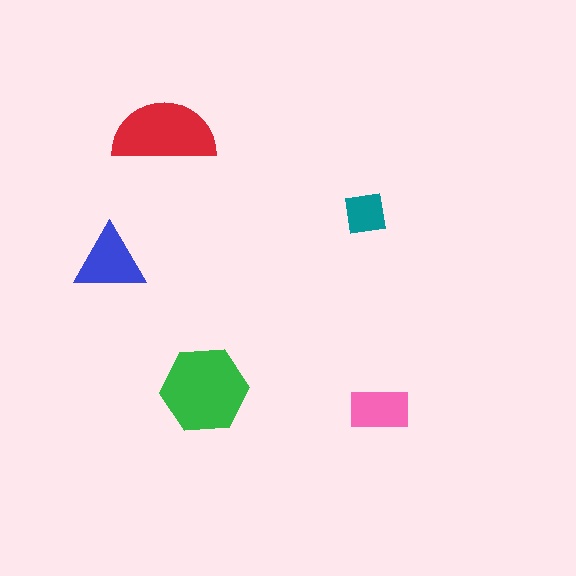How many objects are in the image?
There are 5 objects in the image.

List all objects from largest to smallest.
The green hexagon, the red semicircle, the blue triangle, the pink rectangle, the teal square.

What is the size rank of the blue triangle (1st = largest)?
3rd.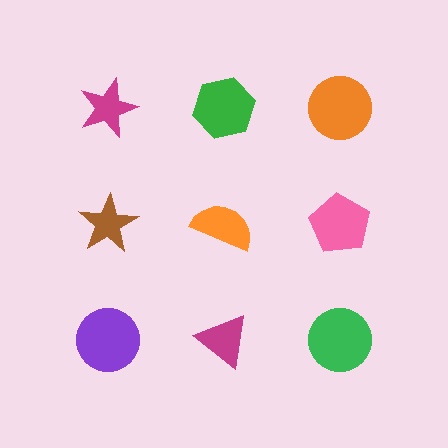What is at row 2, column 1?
A brown star.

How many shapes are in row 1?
3 shapes.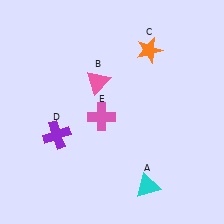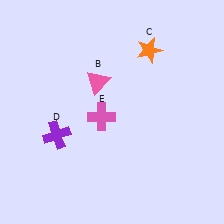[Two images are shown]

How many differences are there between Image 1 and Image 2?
There is 1 difference between the two images.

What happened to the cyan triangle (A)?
The cyan triangle (A) was removed in Image 2. It was in the bottom-right area of Image 1.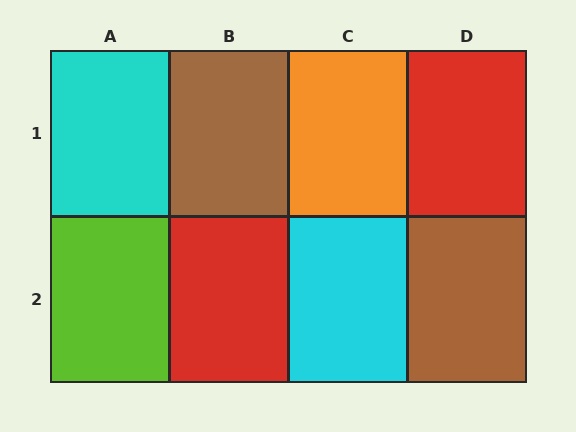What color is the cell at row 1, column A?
Cyan.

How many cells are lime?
1 cell is lime.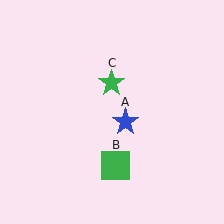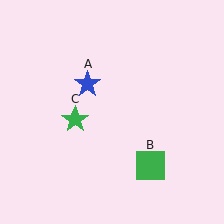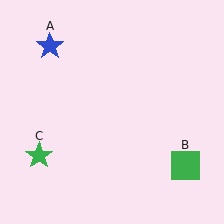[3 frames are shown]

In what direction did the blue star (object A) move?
The blue star (object A) moved up and to the left.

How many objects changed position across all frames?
3 objects changed position: blue star (object A), green square (object B), green star (object C).